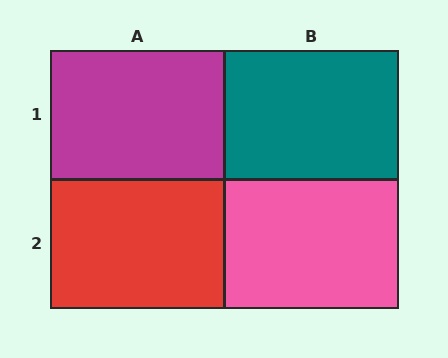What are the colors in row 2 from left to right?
Red, pink.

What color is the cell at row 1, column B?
Teal.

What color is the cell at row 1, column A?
Magenta.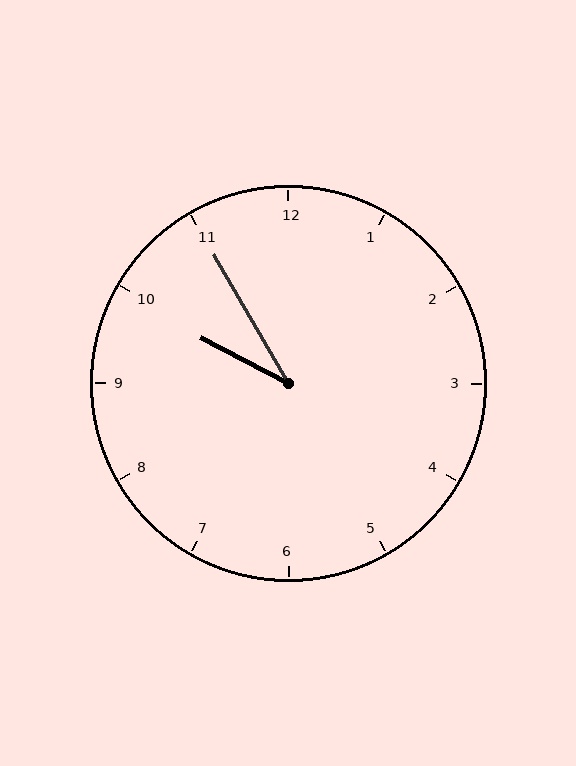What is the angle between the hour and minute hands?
Approximately 32 degrees.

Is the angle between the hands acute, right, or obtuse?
It is acute.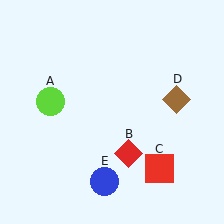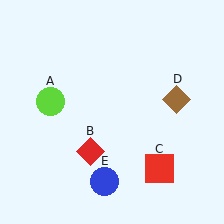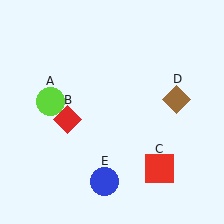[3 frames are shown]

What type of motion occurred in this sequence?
The red diamond (object B) rotated clockwise around the center of the scene.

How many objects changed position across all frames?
1 object changed position: red diamond (object B).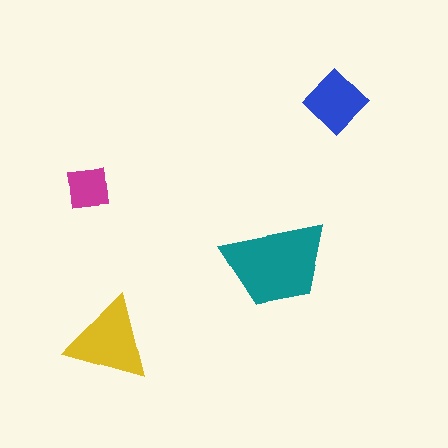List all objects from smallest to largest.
The magenta square, the blue diamond, the yellow triangle, the teal trapezoid.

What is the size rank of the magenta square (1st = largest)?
4th.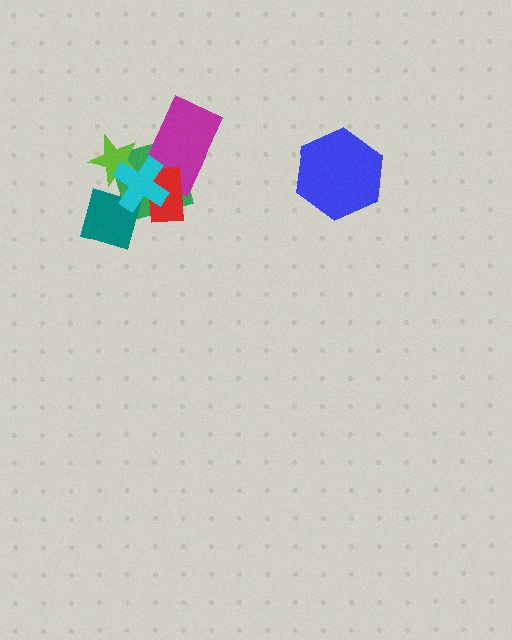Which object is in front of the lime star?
The cyan cross is in front of the lime star.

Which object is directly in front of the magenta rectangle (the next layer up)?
The red rectangle is directly in front of the magenta rectangle.